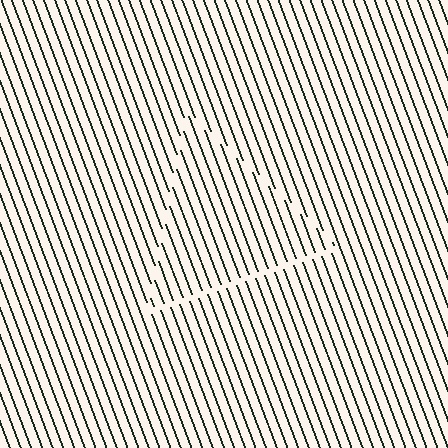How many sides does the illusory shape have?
3 sides — the line-ends trace a triangle.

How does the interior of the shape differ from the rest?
The interior of the shape contains the same grating, shifted by half a period — the contour is defined by the phase discontinuity where line-ends from the inner and outer gratings abut.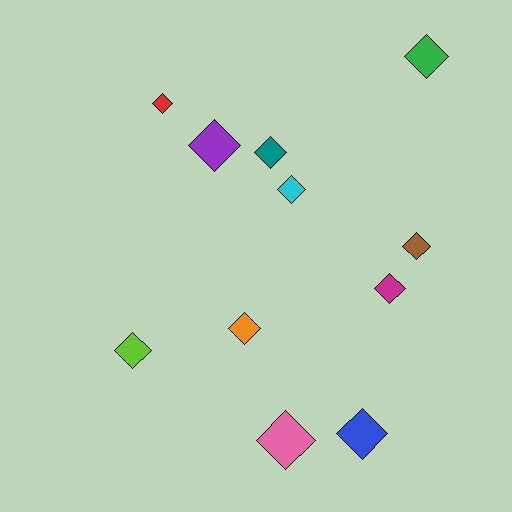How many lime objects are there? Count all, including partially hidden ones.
There is 1 lime object.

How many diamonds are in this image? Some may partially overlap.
There are 11 diamonds.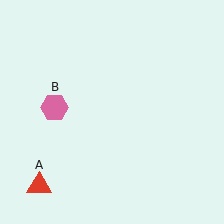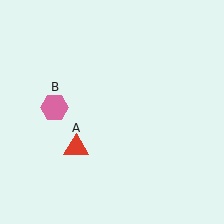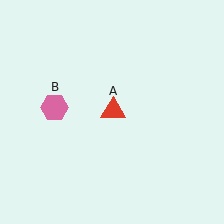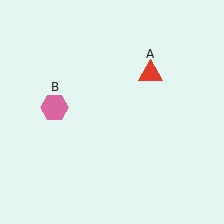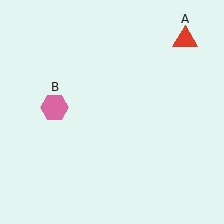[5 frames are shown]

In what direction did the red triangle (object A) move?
The red triangle (object A) moved up and to the right.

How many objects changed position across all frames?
1 object changed position: red triangle (object A).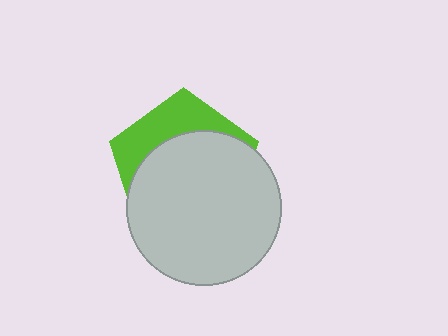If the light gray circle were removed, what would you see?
You would see the complete lime pentagon.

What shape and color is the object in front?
The object in front is a light gray circle.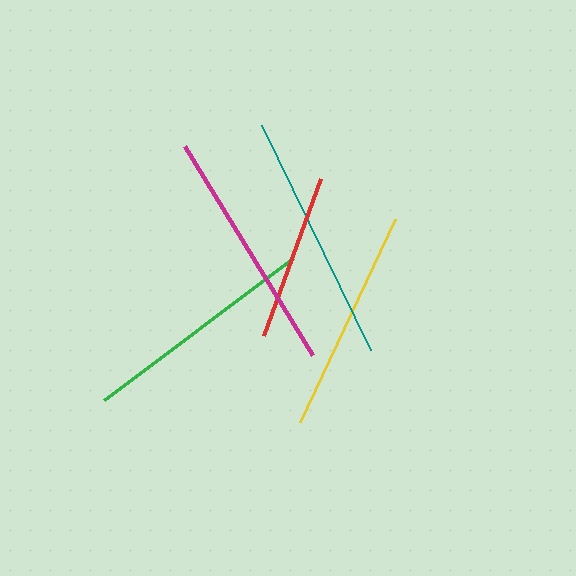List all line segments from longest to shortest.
From longest to shortest: teal, magenta, green, yellow, red.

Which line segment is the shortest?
The red line is the shortest at approximately 167 pixels.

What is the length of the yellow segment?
The yellow segment is approximately 224 pixels long.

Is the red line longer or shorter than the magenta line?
The magenta line is longer than the red line.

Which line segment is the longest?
The teal line is the longest at approximately 250 pixels.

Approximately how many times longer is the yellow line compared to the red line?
The yellow line is approximately 1.3 times the length of the red line.